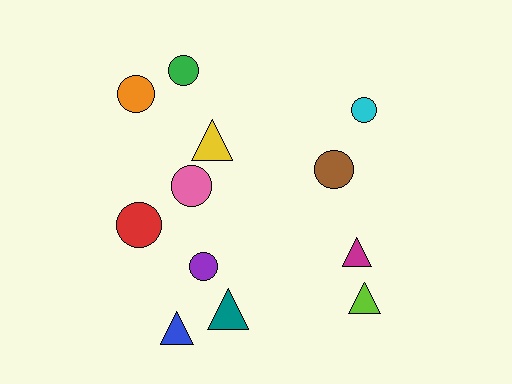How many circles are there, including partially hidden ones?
There are 7 circles.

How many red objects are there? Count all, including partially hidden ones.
There is 1 red object.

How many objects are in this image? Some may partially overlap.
There are 12 objects.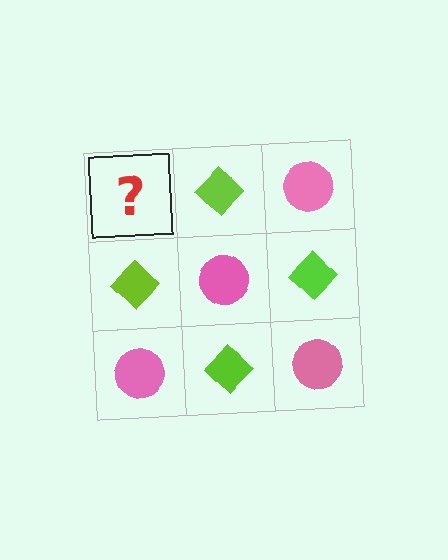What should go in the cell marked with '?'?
The missing cell should contain a pink circle.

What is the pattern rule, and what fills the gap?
The rule is that it alternates pink circle and lime diamond in a checkerboard pattern. The gap should be filled with a pink circle.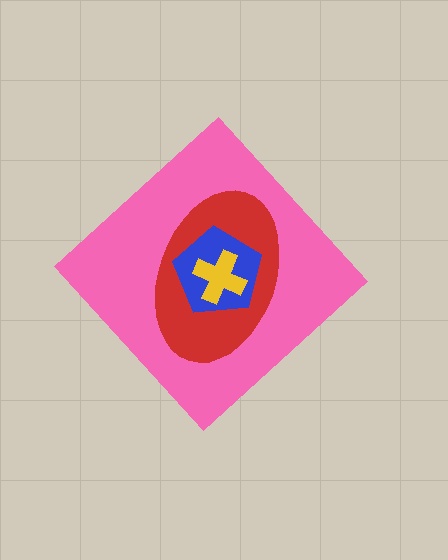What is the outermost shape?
The pink diamond.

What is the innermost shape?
The yellow cross.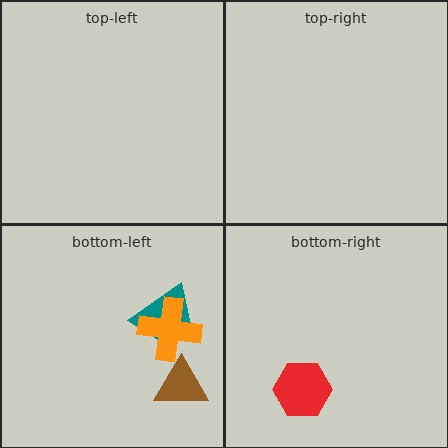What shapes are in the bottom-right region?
The red hexagon.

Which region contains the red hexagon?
The bottom-right region.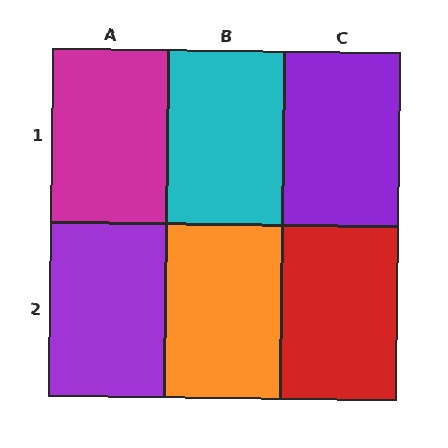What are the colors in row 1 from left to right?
Magenta, cyan, purple.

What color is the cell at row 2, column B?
Orange.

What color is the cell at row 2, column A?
Purple.